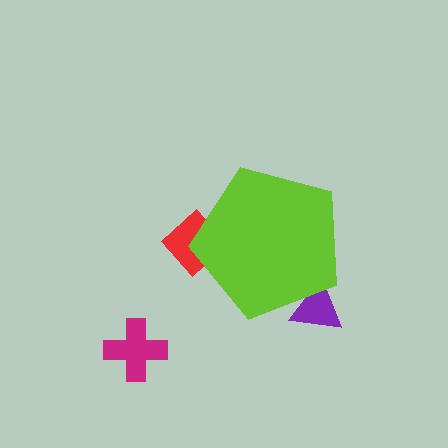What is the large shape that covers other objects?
A lime pentagon.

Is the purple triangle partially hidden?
Yes, the purple triangle is partially hidden behind the lime pentagon.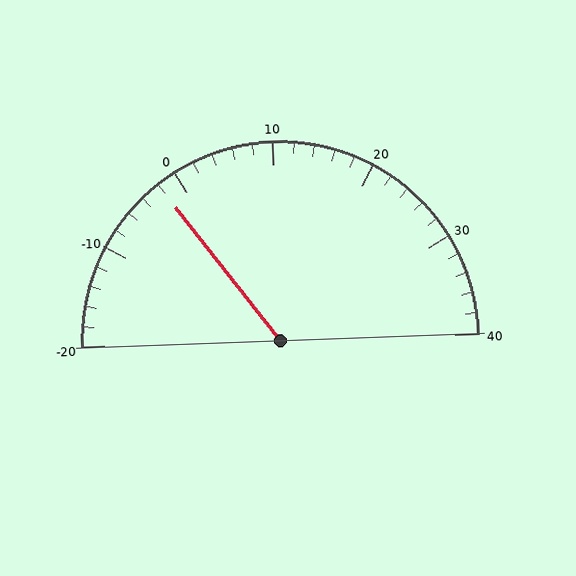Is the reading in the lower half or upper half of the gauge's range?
The reading is in the lower half of the range (-20 to 40).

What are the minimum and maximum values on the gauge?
The gauge ranges from -20 to 40.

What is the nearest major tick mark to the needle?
The nearest major tick mark is 0.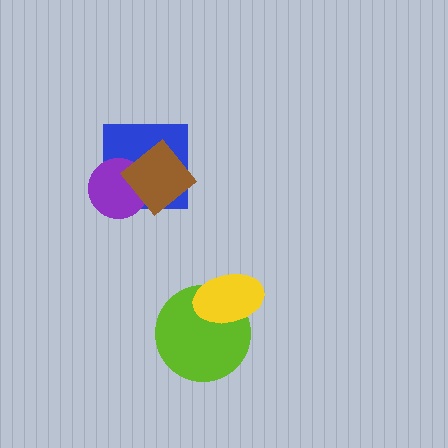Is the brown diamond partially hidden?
No, no other shape covers it.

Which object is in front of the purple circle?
The brown diamond is in front of the purple circle.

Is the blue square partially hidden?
Yes, it is partially covered by another shape.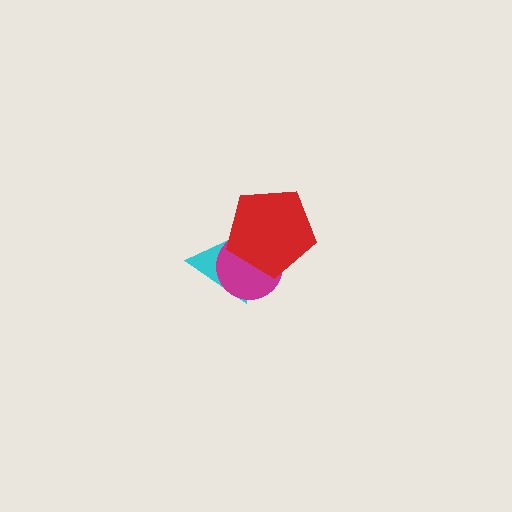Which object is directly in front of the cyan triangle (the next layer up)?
The magenta circle is directly in front of the cyan triangle.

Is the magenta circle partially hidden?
Yes, it is partially covered by another shape.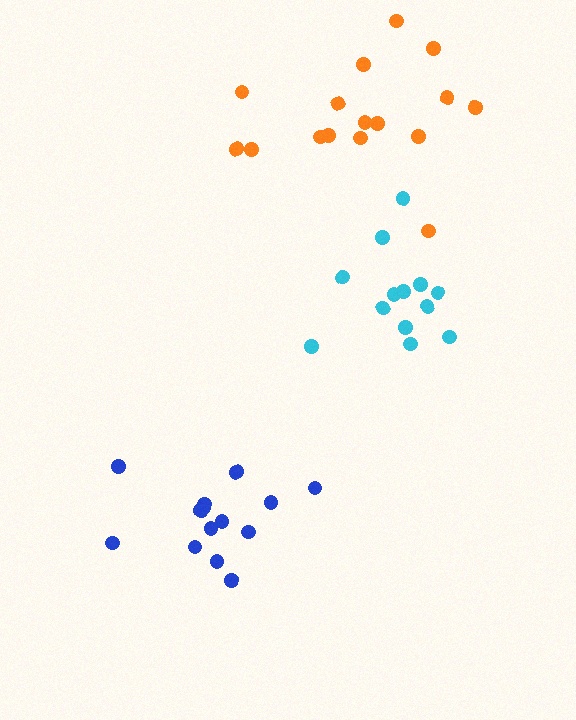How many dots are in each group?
Group 1: 16 dots, Group 2: 13 dots, Group 3: 14 dots (43 total).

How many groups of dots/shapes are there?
There are 3 groups.